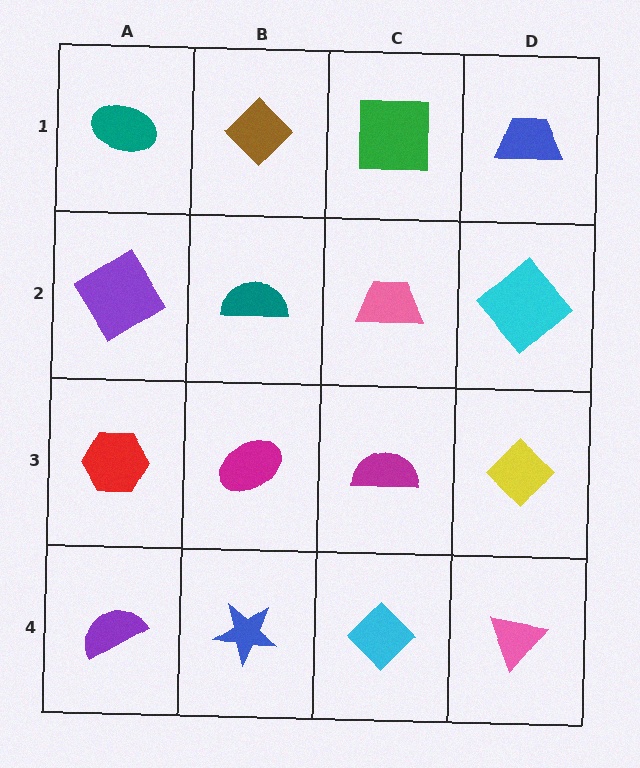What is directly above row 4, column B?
A magenta ellipse.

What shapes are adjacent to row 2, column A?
A teal ellipse (row 1, column A), a red hexagon (row 3, column A), a teal semicircle (row 2, column B).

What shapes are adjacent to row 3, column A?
A purple diamond (row 2, column A), a purple semicircle (row 4, column A), a magenta ellipse (row 3, column B).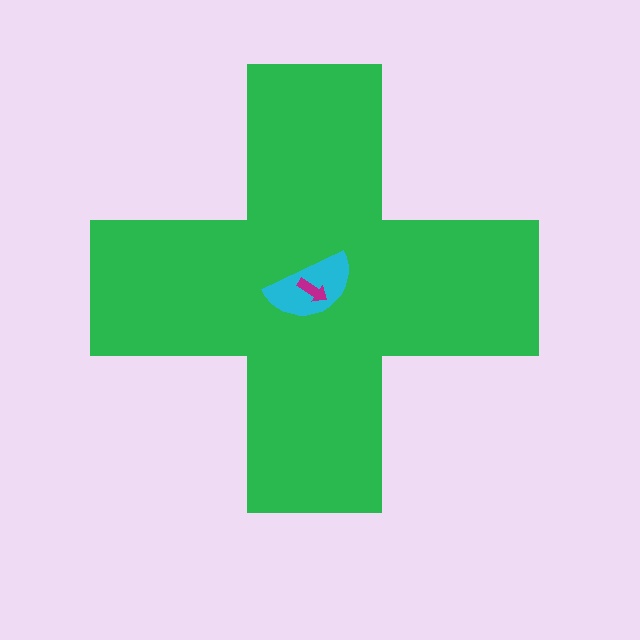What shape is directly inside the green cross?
The cyan semicircle.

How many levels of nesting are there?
3.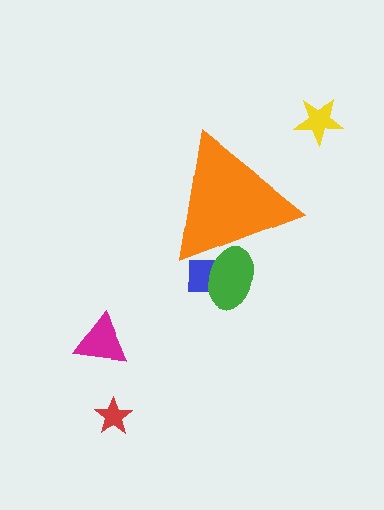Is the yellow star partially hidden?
No, the yellow star is fully visible.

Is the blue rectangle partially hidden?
Yes, the blue rectangle is partially hidden behind the orange triangle.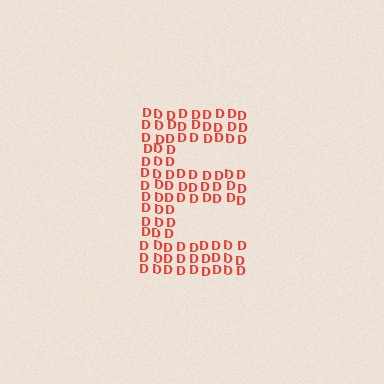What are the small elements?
The small elements are letter D's.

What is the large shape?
The large shape is the letter E.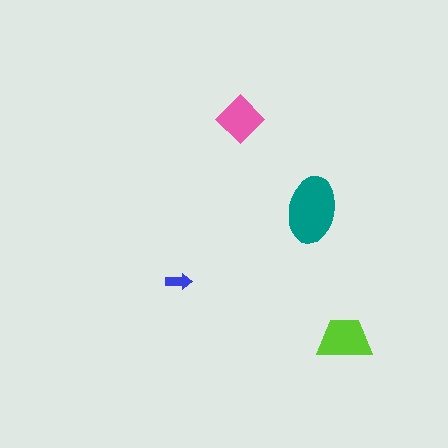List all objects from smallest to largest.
The blue arrow, the pink diamond, the lime trapezoid, the teal ellipse.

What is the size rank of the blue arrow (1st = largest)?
4th.